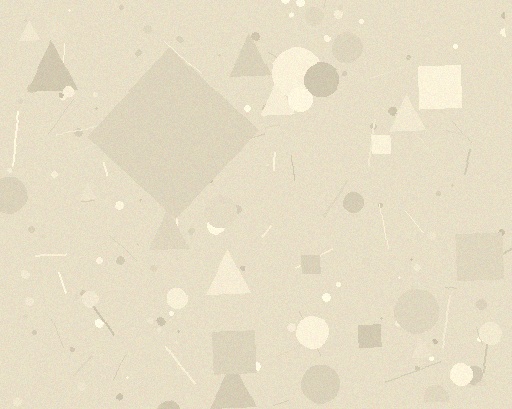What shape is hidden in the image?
A diamond is hidden in the image.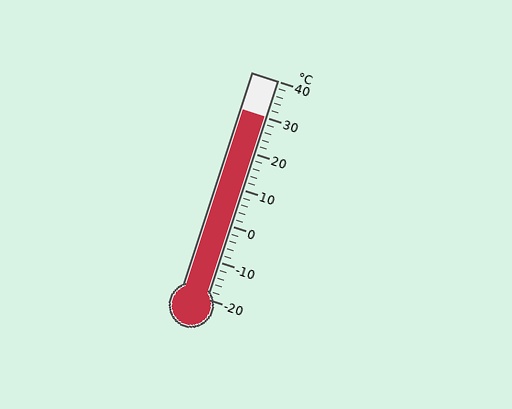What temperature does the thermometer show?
The thermometer shows approximately 30°C.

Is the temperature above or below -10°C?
The temperature is above -10°C.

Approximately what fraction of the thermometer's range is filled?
The thermometer is filled to approximately 85% of its range.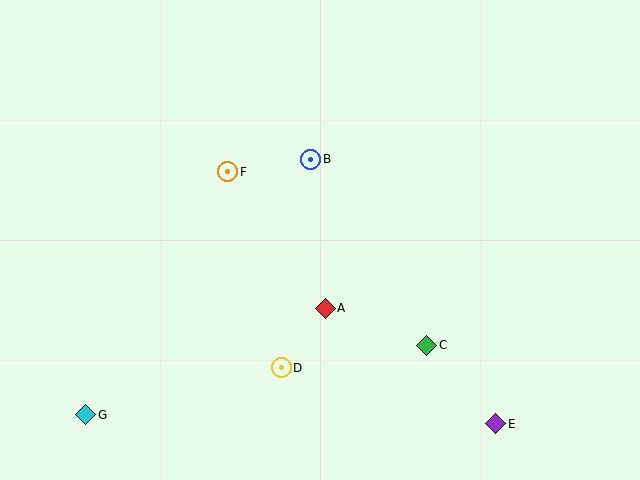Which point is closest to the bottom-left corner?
Point G is closest to the bottom-left corner.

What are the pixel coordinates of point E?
Point E is at (496, 424).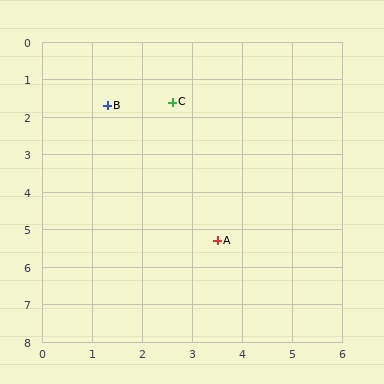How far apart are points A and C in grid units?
Points A and C are about 3.8 grid units apart.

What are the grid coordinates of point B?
Point B is at approximately (1.3, 1.7).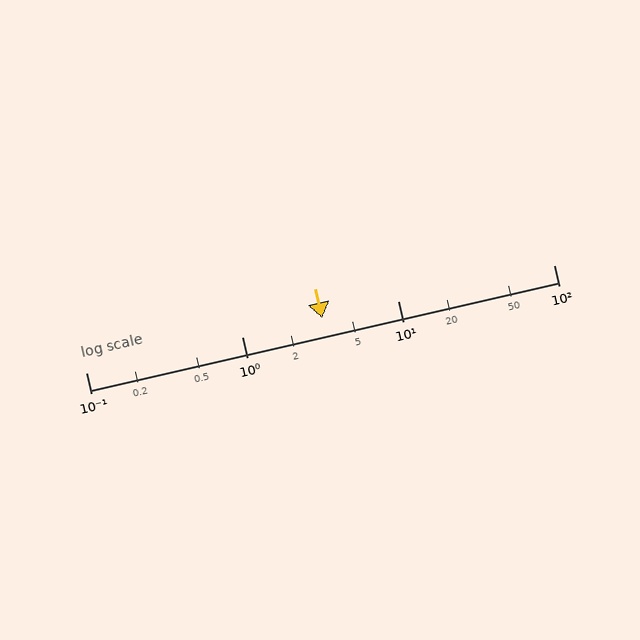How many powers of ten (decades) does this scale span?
The scale spans 3 decades, from 0.1 to 100.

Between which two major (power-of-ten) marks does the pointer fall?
The pointer is between 1 and 10.